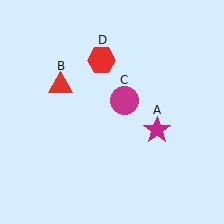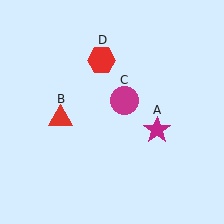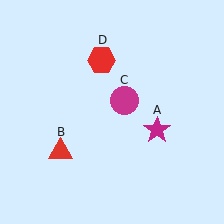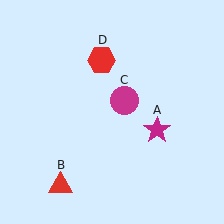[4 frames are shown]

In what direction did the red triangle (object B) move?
The red triangle (object B) moved down.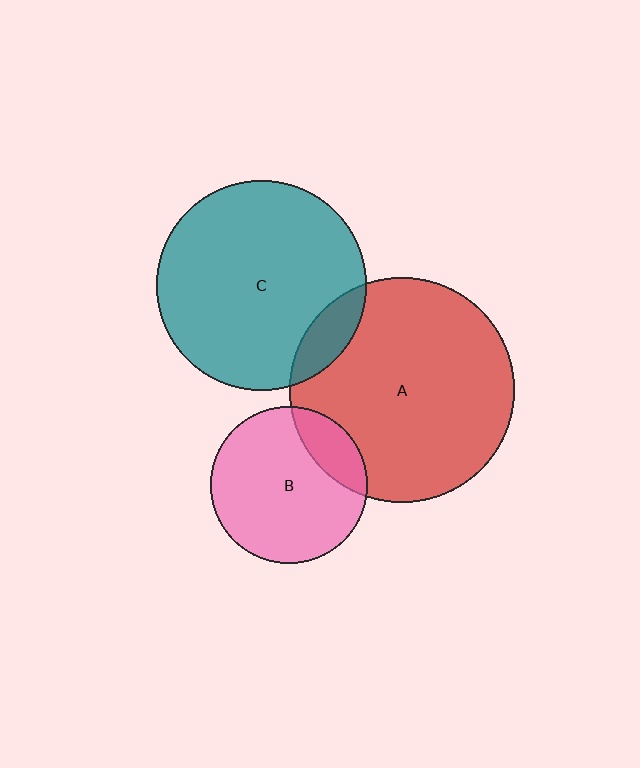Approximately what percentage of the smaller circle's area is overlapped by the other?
Approximately 10%.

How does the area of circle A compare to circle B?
Approximately 2.0 times.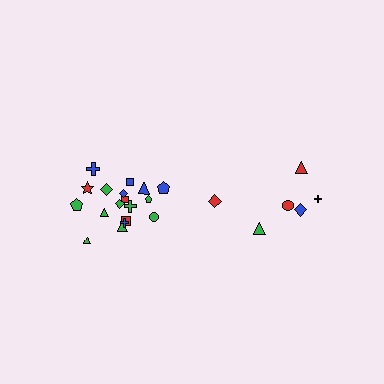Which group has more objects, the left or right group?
The left group.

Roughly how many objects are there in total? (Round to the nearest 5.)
Roughly 25 objects in total.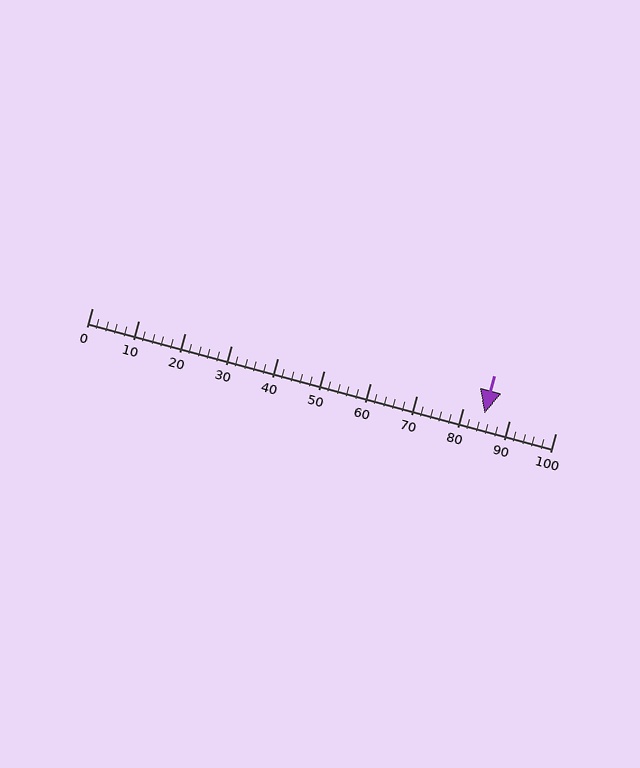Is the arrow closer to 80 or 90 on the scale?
The arrow is closer to 80.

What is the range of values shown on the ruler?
The ruler shows values from 0 to 100.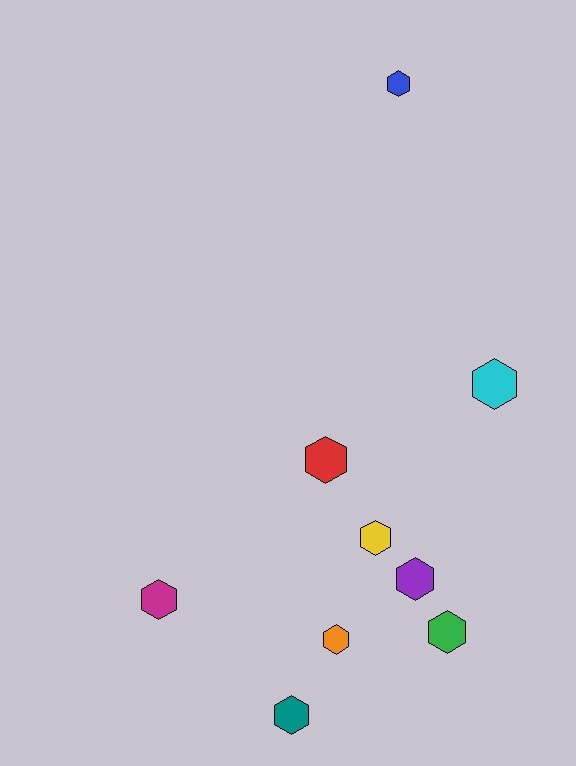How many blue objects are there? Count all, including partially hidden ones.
There is 1 blue object.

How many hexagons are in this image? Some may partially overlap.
There are 9 hexagons.